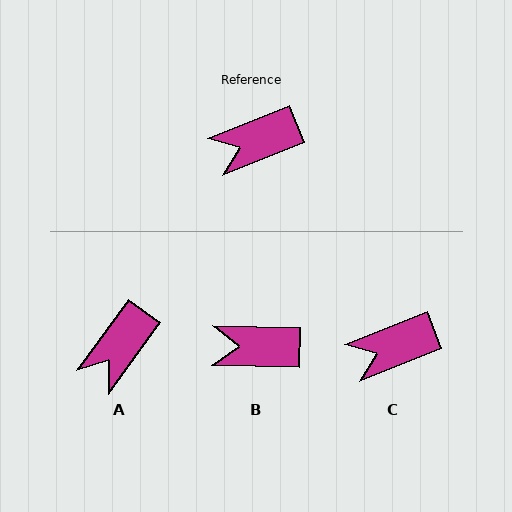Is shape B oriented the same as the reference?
No, it is off by about 23 degrees.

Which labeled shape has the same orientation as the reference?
C.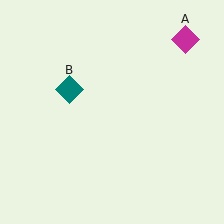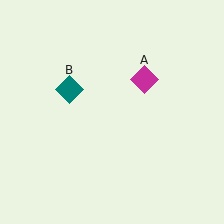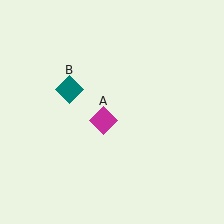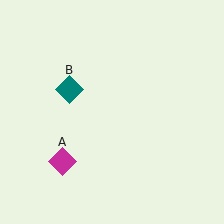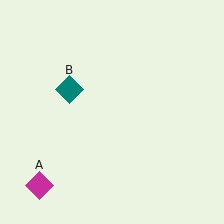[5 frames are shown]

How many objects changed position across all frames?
1 object changed position: magenta diamond (object A).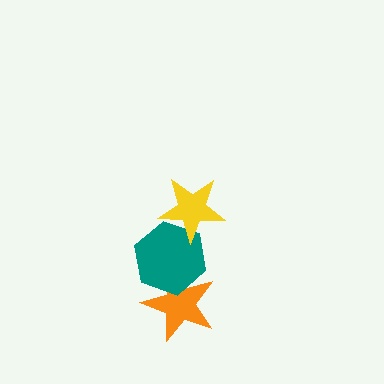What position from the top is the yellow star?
The yellow star is 1st from the top.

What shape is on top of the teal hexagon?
The yellow star is on top of the teal hexagon.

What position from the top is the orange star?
The orange star is 3rd from the top.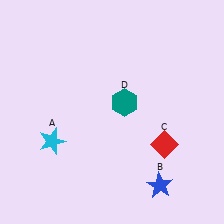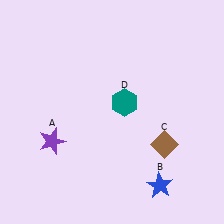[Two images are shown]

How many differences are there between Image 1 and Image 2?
There are 2 differences between the two images.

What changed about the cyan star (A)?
In Image 1, A is cyan. In Image 2, it changed to purple.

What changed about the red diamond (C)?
In Image 1, C is red. In Image 2, it changed to brown.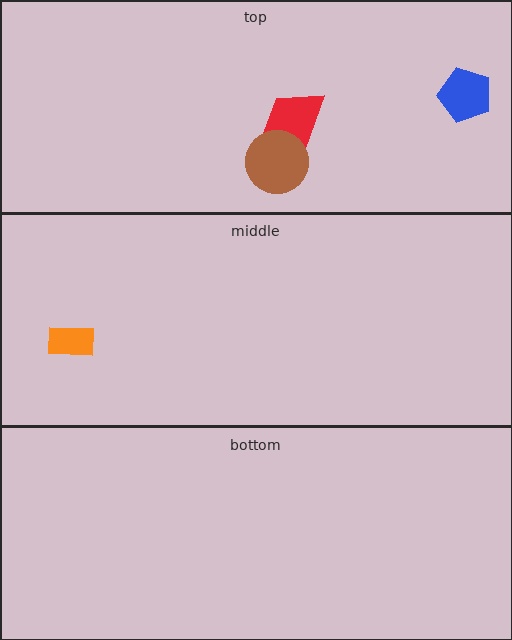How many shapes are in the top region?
3.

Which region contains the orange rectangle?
The middle region.